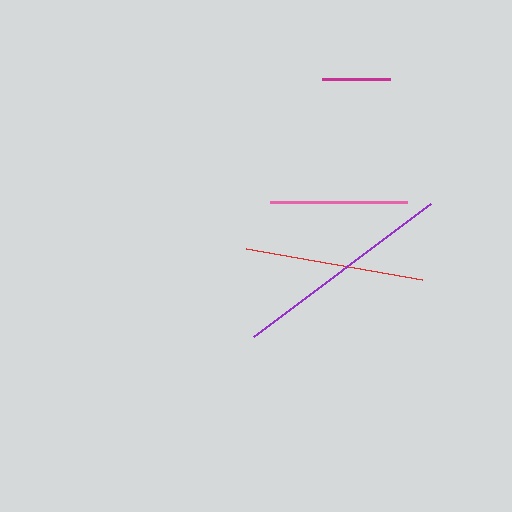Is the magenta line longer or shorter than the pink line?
The pink line is longer than the magenta line.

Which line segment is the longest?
The purple line is the longest at approximately 222 pixels.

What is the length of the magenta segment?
The magenta segment is approximately 69 pixels long.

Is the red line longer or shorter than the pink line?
The red line is longer than the pink line.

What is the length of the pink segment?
The pink segment is approximately 137 pixels long.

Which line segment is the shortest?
The magenta line is the shortest at approximately 69 pixels.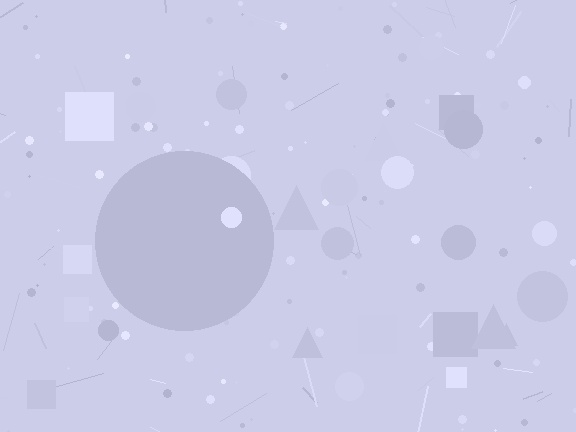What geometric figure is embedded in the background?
A circle is embedded in the background.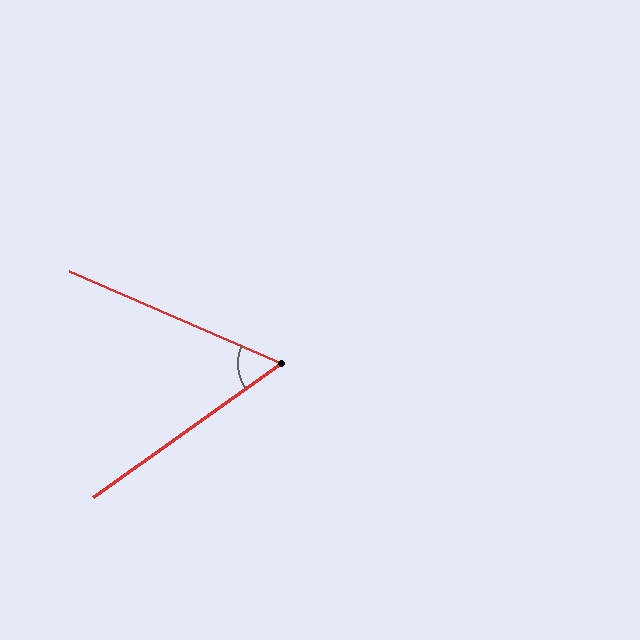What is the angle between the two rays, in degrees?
Approximately 59 degrees.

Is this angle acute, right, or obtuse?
It is acute.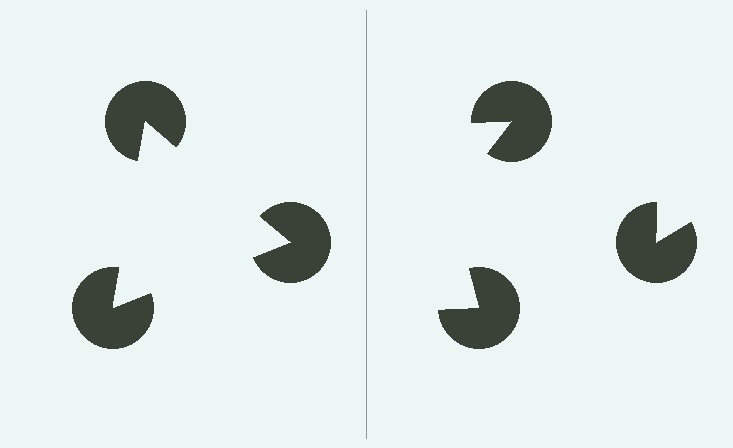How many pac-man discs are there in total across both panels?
6 — 3 on each side.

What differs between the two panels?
The pac-man discs are positioned identically on both sides; only the wedge orientations differ. On the left they align to a triangle; on the right they are misaligned.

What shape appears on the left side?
An illusory triangle.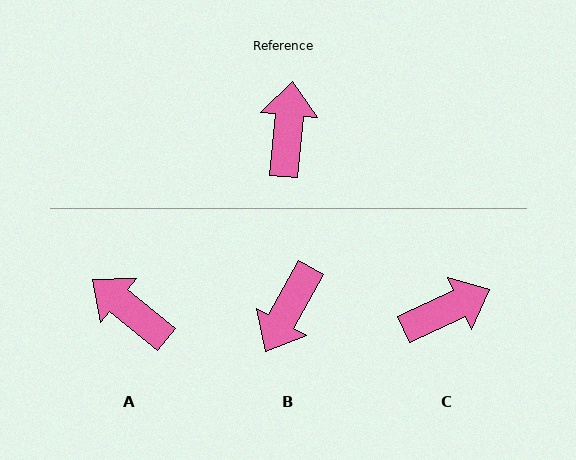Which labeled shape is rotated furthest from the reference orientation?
B, about 157 degrees away.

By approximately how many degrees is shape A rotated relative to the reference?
Approximately 56 degrees counter-clockwise.